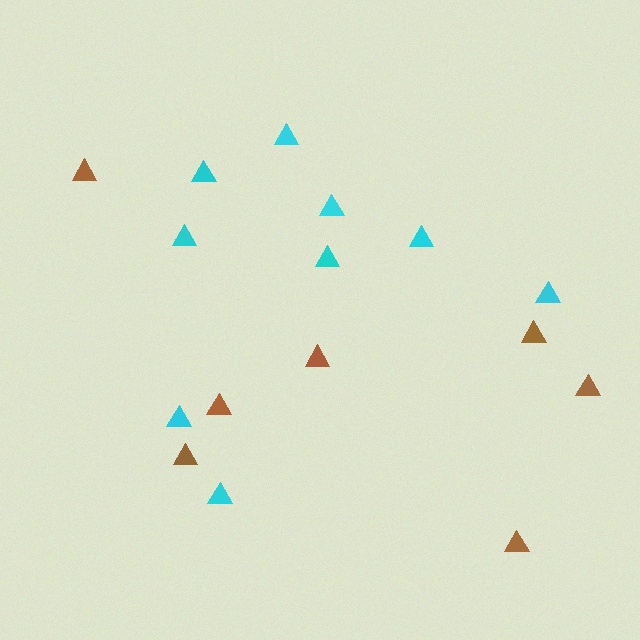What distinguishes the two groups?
There are 2 groups: one group of brown triangles (7) and one group of cyan triangles (9).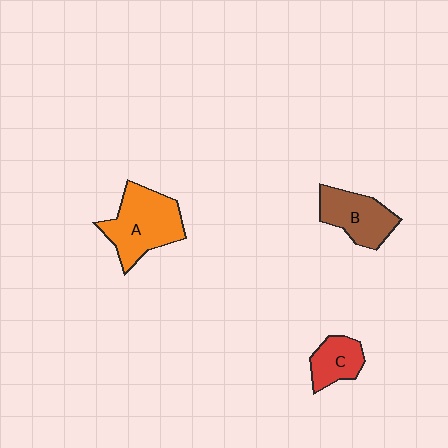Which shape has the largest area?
Shape A (orange).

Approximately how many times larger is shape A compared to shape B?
Approximately 1.3 times.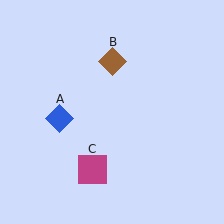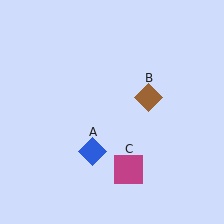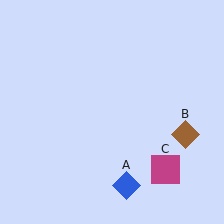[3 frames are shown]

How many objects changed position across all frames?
3 objects changed position: blue diamond (object A), brown diamond (object B), magenta square (object C).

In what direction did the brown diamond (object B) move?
The brown diamond (object B) moved down and to the right.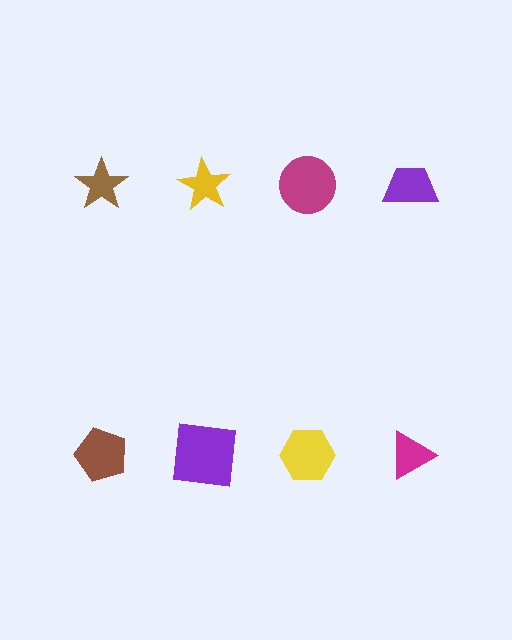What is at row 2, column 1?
A brown pentagon.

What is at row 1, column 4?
A purple trapezoid.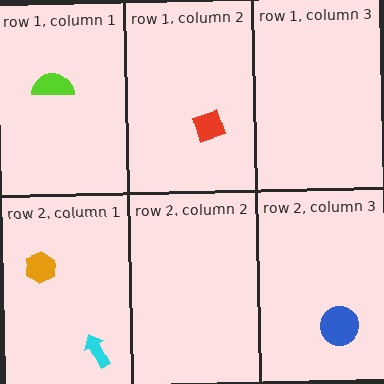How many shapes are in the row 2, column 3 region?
1.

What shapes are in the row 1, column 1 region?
The lime semicircle.